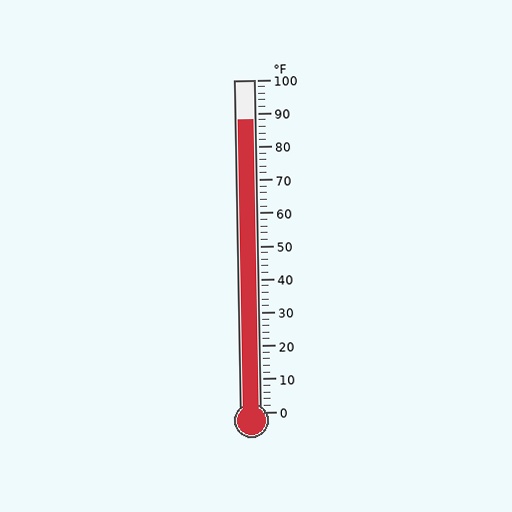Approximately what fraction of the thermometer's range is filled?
The thermometer is filled to approximately 90% of its range.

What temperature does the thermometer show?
The thermometer shows approximately 88°F.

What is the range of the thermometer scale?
The thermometer scale ranges from 0°F to 100°F.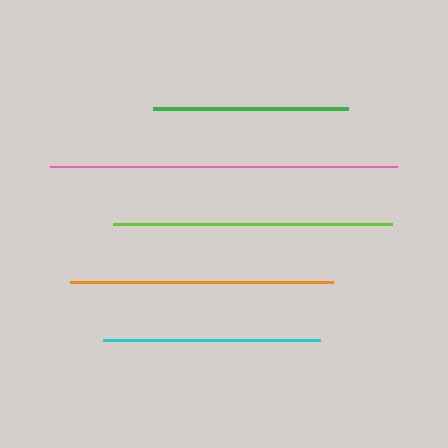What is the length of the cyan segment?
The cyan segment is approximately 217 pixels long.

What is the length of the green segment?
The green segment is approximately 195 pixels long.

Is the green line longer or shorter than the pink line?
The pink line is longer than the green line.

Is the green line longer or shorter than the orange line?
The orange line is longer than the green line.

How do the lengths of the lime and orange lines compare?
The lime and orange lines are approximately the same length.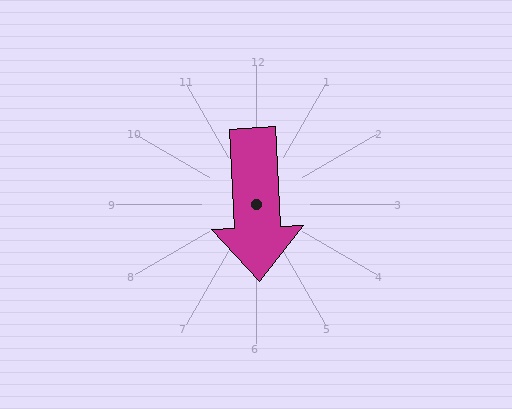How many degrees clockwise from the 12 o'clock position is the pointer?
Approximately 177 degrees.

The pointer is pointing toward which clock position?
Roughly 6 o'clock.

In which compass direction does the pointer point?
South.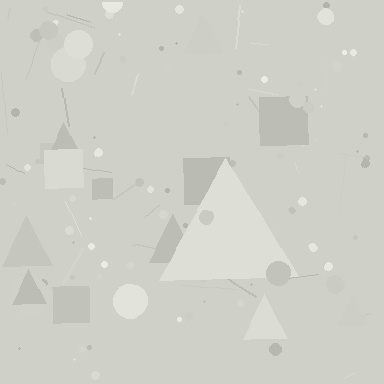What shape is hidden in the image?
A triangle is hidden in the image.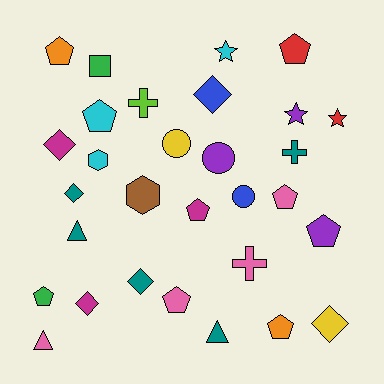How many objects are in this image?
There are 30 objects.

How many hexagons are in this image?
There are 2 hexagons.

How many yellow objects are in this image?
There are 2 yellow objects.